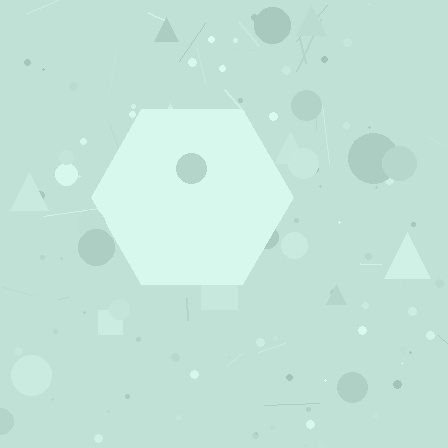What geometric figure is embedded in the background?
A hexagon is embedded in the background.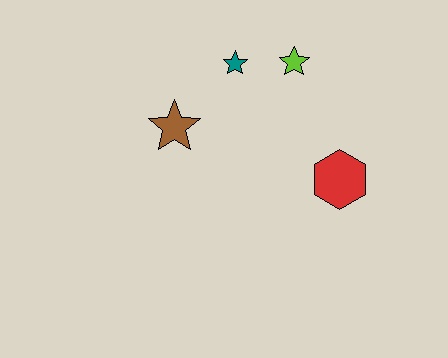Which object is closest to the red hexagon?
The lime star is closest to the red hexagon.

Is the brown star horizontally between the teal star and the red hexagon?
No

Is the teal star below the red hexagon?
No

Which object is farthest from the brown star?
The red hexagon is farthest from the brown star.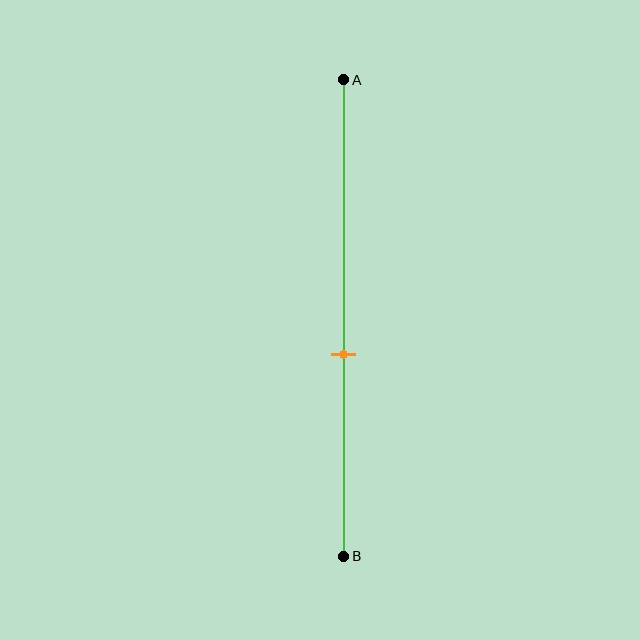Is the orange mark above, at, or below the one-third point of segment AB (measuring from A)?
The orange mark is below the one-third point of segment AB.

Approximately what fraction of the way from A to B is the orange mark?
The orange mark is approximately 60% of the way from A to B.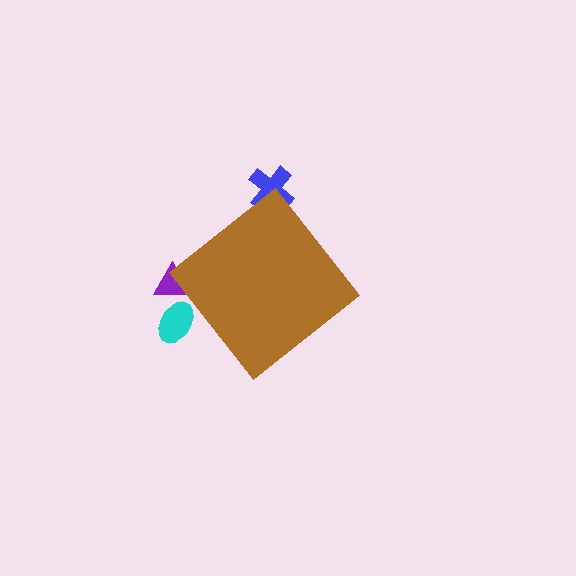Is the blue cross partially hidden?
Yes, the blue cross is partially hidden behind the brown diamond.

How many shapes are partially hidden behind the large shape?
3 shapes are partially hidden.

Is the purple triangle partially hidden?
Yes, the purple triangle is partially hidden behind the brown diamond.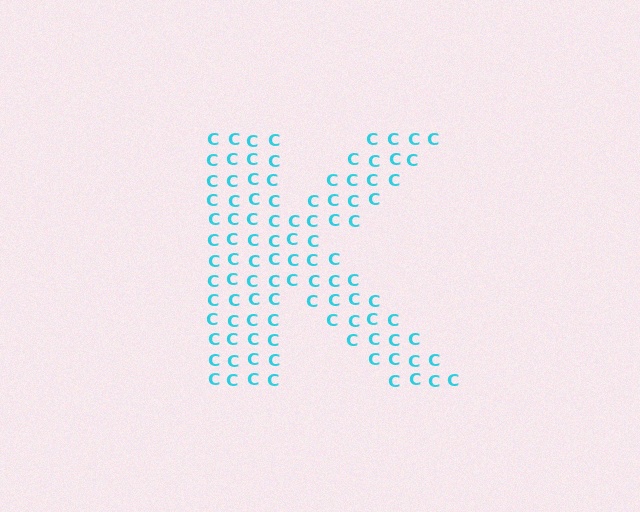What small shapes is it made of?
It is made of small letter C's.